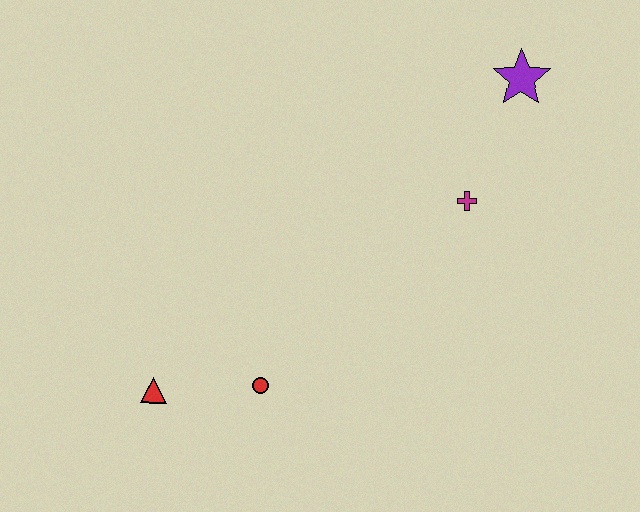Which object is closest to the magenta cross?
The purple star is closest to the magenta cross.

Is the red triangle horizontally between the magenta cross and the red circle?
No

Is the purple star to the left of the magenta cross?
No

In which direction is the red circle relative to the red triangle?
The red circle is to the right of the red triangle.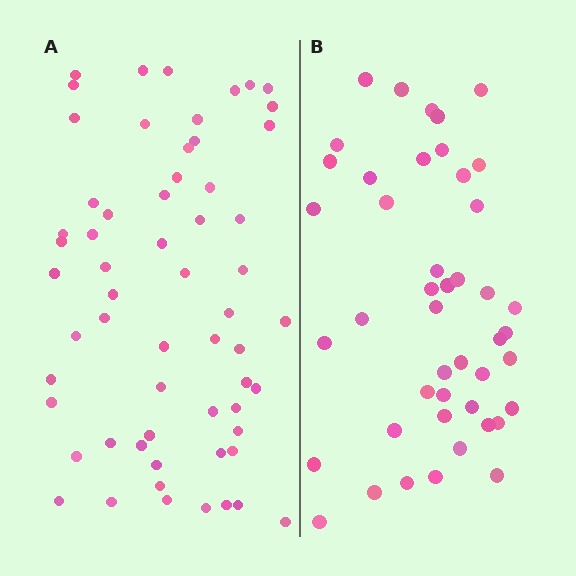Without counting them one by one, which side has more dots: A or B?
Region A (the left region) has more dots.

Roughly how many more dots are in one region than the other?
Region A has approximately 15 more dots than region B.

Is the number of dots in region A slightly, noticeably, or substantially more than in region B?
Region A has noticeably more, but not dramatically so. The ratio is roughly 1.3 to 1.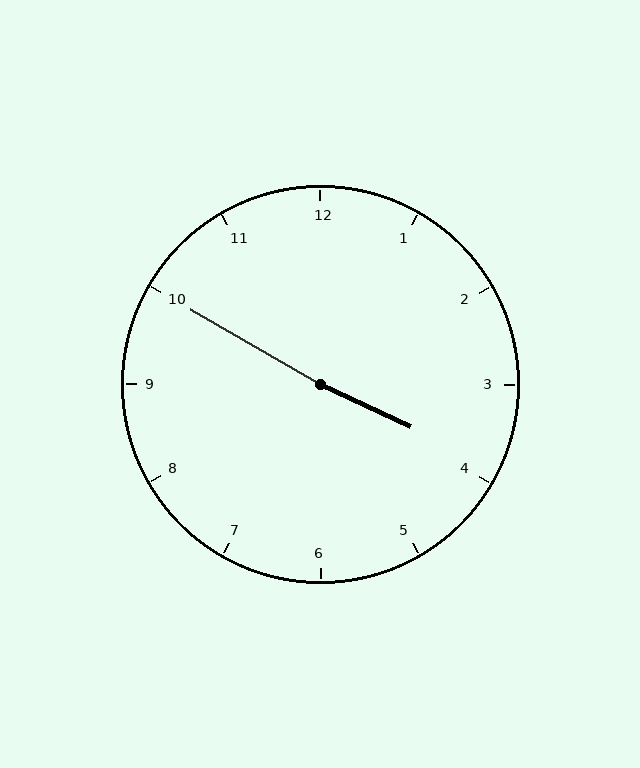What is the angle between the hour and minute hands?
Approximately 175 degrees.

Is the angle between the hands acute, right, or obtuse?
It is obtuse.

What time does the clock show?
3:50.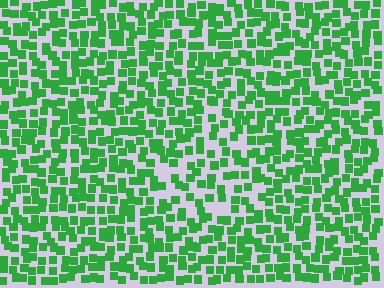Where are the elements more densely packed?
The elements are more densely packed outside the triangle boundary.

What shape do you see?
I see a triangle.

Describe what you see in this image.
The image contains small green elements arranged at two different densities. A triangle-shaped region is visible where the elements are less densely packed than the surrounding area.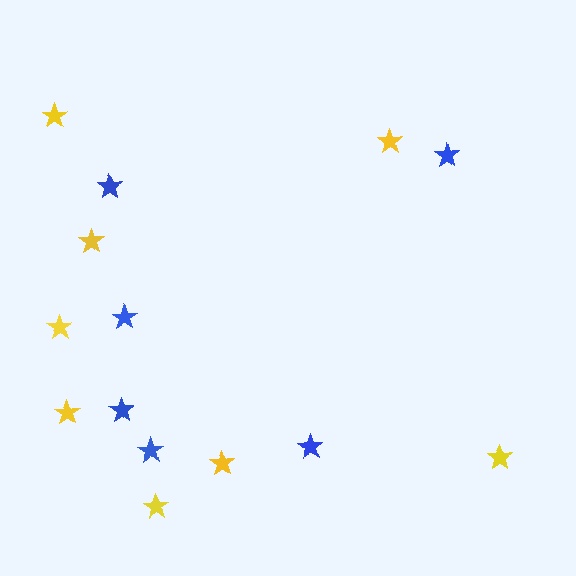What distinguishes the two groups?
There are 2 groups: one group of blue stars (6) and one group of yellow stars (8).